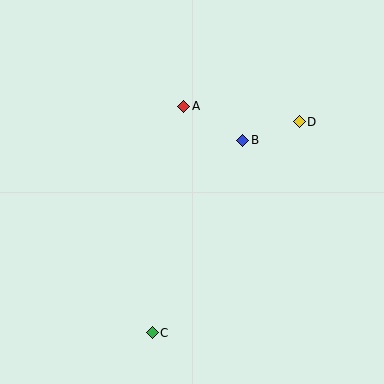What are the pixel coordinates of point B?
Point B is at (243, 140).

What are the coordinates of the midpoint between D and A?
The midpoint between D and A is at (241, 114).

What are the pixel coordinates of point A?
Point A is at (184, 107).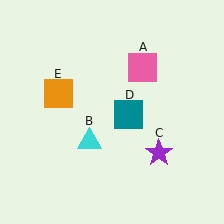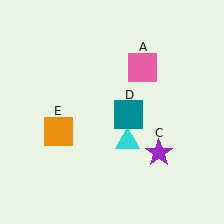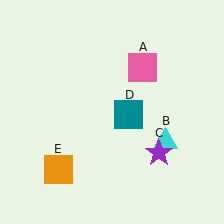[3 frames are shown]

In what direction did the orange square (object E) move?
The orange square (object E) moved down.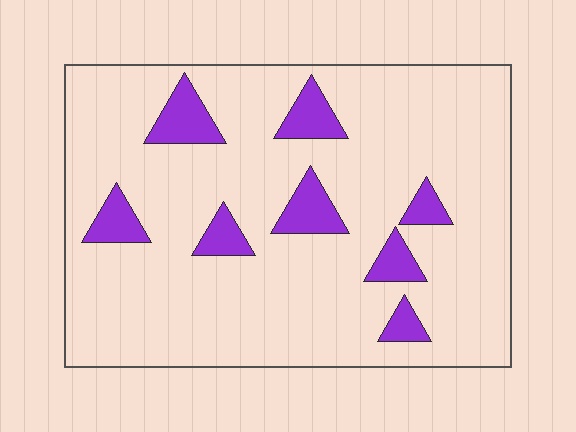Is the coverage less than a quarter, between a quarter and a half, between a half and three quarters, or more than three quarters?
Less than a quarter.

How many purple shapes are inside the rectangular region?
8.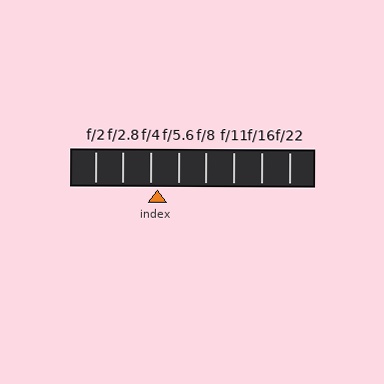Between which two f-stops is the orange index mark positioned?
The index mark is between f/4 and f/5.6.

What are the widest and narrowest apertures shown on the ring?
The widest aperture shown is f/2 and the narrowest is f/22.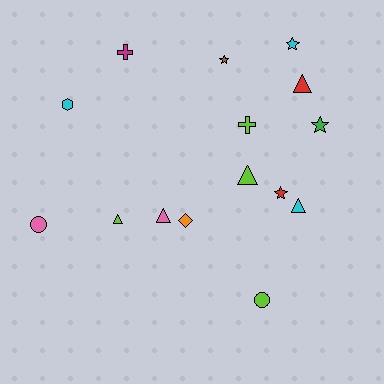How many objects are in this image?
There are 15 objects.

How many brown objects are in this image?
There is 1 brown object.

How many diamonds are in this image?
There is 1 diamond.